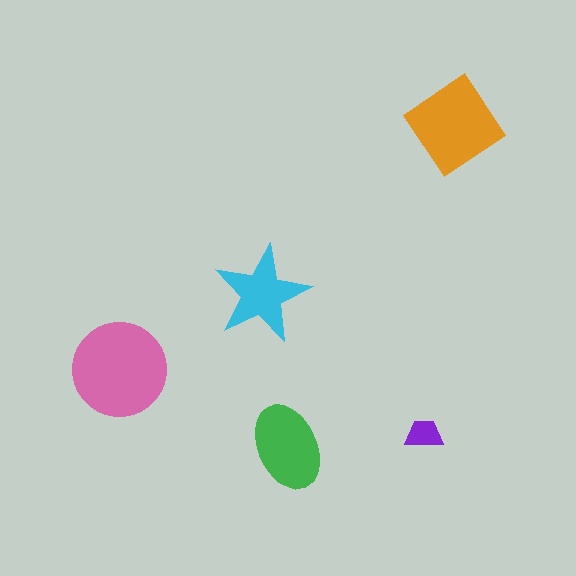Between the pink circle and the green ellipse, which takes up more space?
The pink circle.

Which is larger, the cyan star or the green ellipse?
The green ellipse.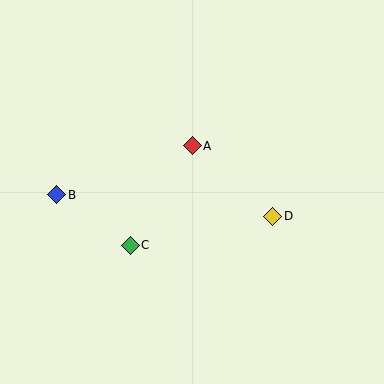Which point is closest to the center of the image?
Point A at (192, 146) is closest to the center.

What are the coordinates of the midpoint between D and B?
The midpoint between D and B is at (165, 206).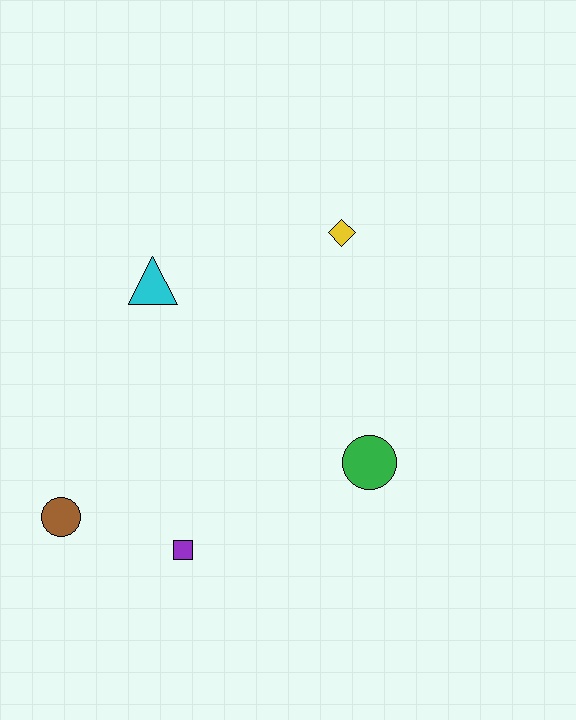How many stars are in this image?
There are no stars.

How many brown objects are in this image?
There is 1 brown object.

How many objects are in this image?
There are 5 objects.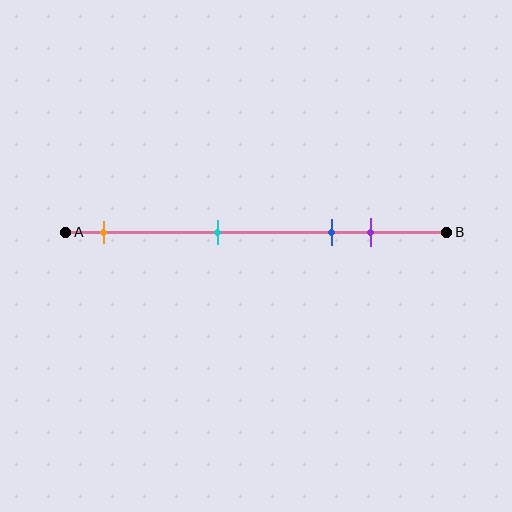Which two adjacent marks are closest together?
The blue and purple marks are the closest adjacent pair.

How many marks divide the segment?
There are 4 marks dividing the segment.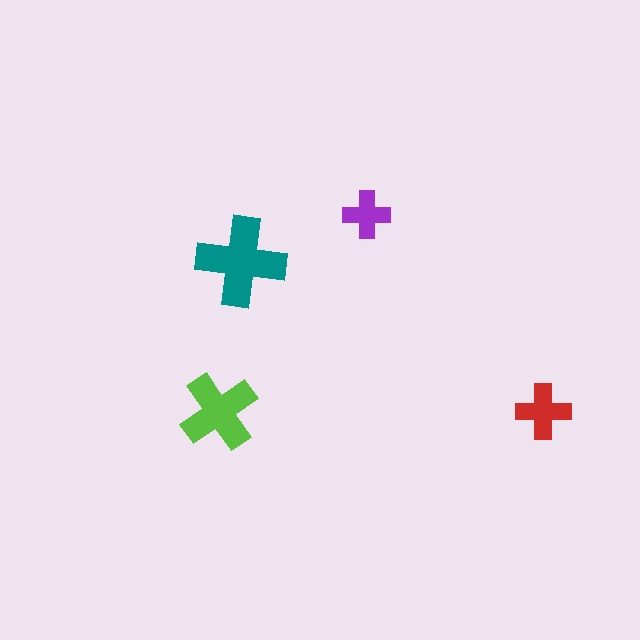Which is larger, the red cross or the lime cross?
The lime one.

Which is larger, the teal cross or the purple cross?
The teal one.